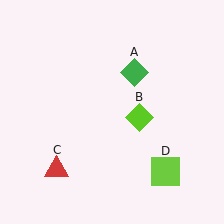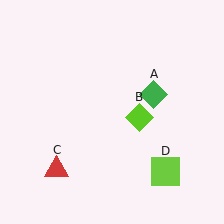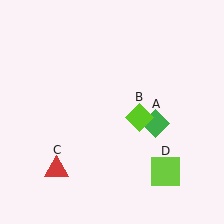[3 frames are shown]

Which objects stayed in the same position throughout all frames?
Lime diamond (object B) and red triangle (object C) and lime square (object D) remained stationary.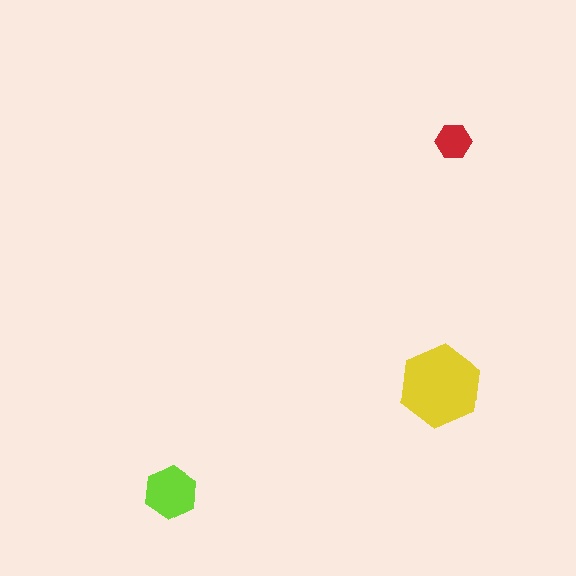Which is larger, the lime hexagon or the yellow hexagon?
The yellow one.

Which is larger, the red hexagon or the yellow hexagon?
The yellow one.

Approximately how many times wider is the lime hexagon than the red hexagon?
About 1.5 times wider.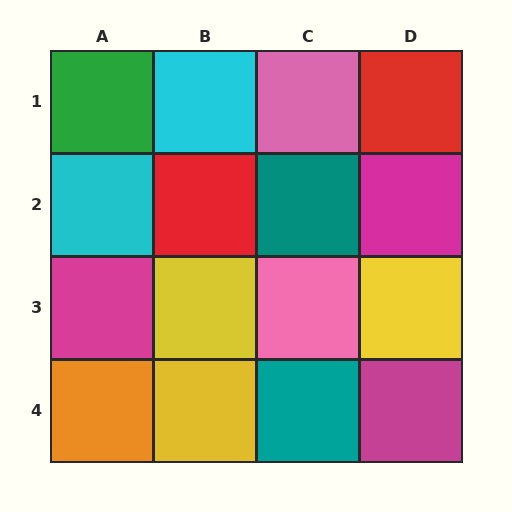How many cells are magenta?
3 cells are magenta.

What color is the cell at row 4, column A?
Orange.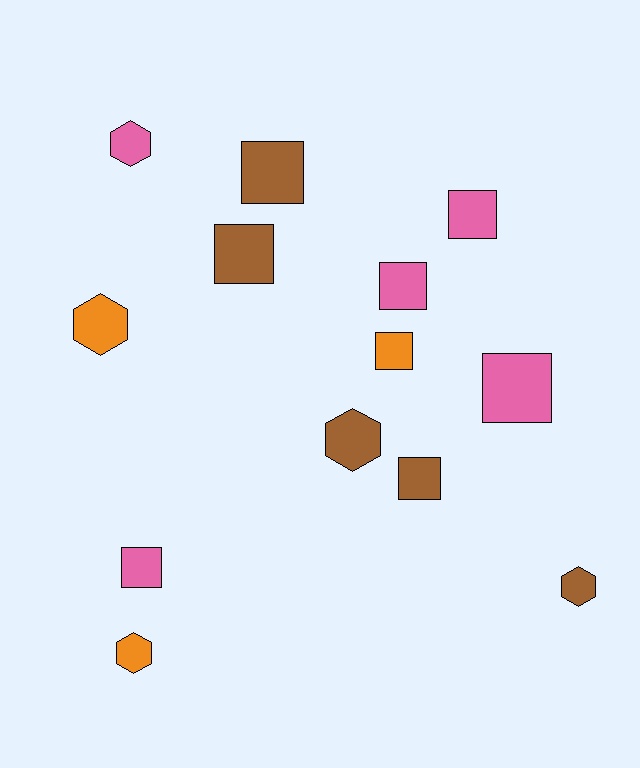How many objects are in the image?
There are 13 objects.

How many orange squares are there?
There is 1 orange square.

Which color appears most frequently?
Pink, with 5 objects.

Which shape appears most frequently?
Square, with 8 objects.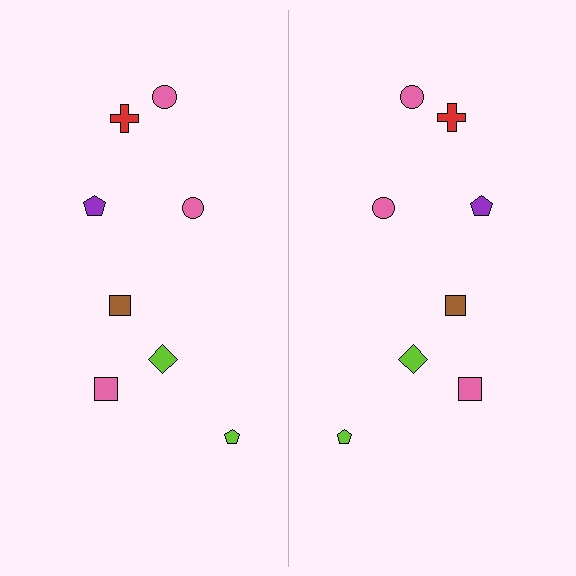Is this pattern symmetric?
Yes, this pattern has bilateral (reflection) symmetry.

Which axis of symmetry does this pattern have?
The pattern has a vertical axis of symmetry running through the center of the image.